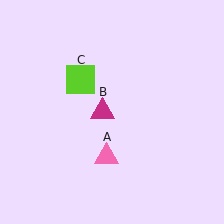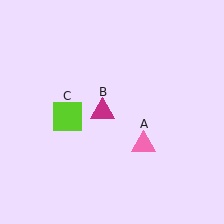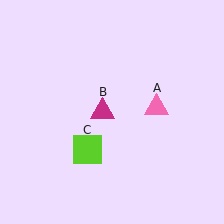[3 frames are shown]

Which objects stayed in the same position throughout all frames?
Magenta triangle (object B) remained stationary.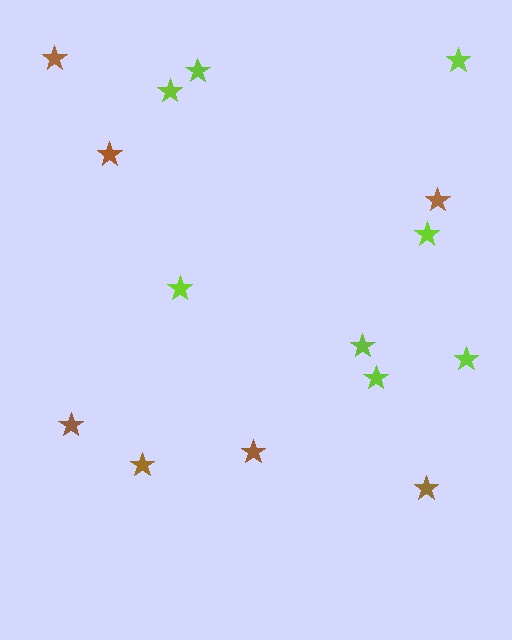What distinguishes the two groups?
There are 2 groups: one group of brown stars (7) and one group of lime stars (8).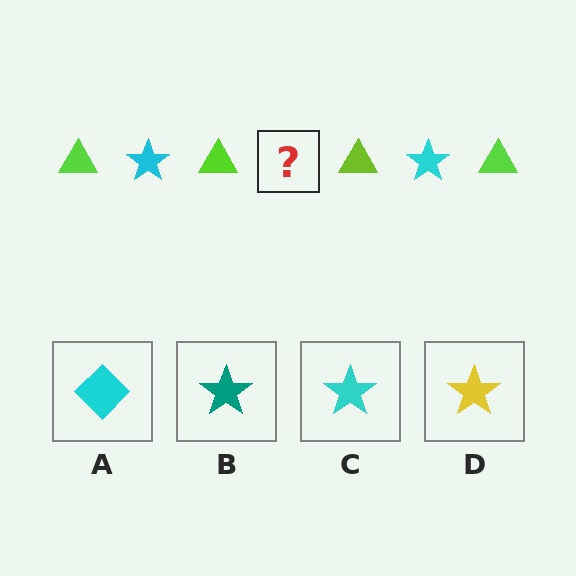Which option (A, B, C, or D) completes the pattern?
C.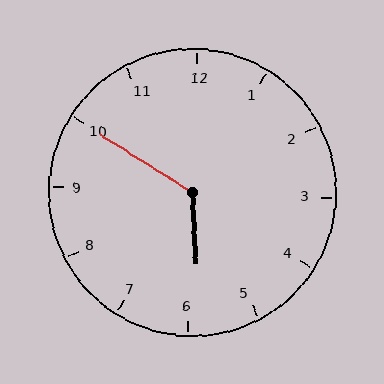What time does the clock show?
5:50.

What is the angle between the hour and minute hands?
Approximately 125 degrees.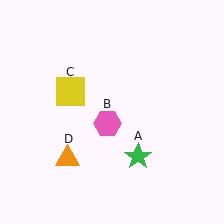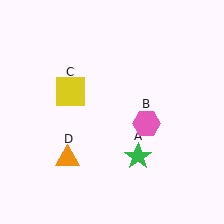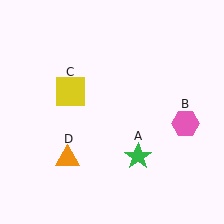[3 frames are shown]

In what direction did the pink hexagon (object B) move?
The pink hexagon (object B) moved right.